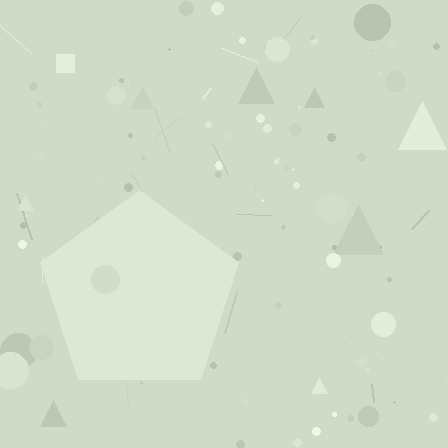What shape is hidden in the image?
A pentagon is hidden in the image.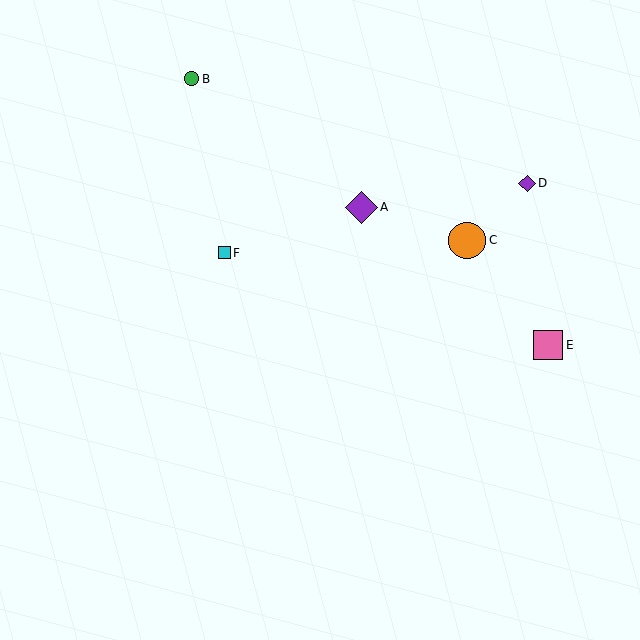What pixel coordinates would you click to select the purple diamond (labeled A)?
Click at (361, 207) to select the purple diamond A.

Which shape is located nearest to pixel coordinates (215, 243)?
The cyan square (labeled F) at (224, 253) is nearest to that location.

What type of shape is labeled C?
Shape C is an orange circle.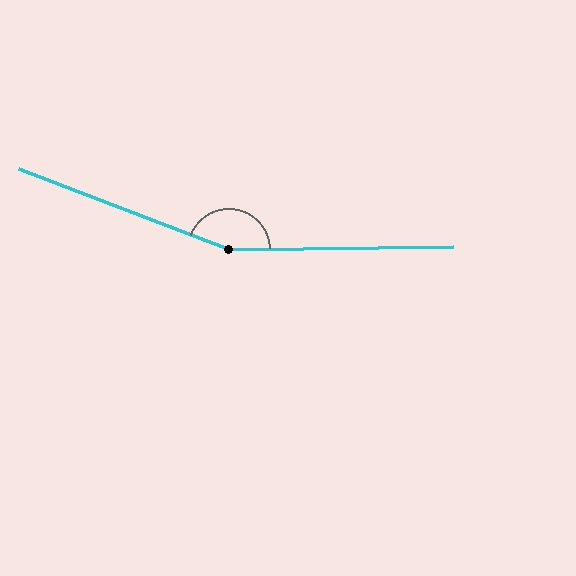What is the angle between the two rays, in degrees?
Approximately 158 degrees.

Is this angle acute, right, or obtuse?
It is obtuse.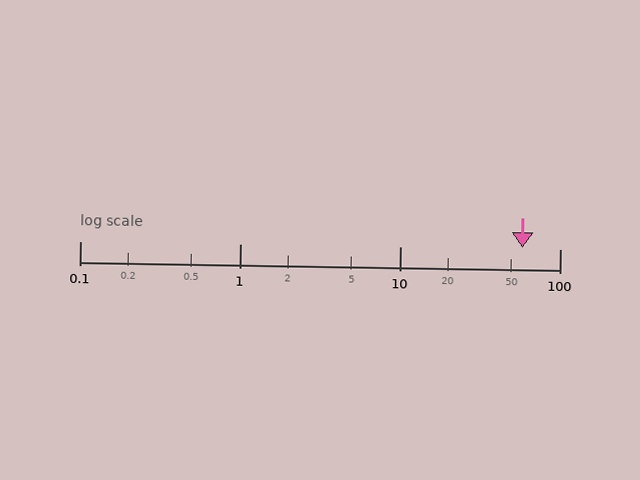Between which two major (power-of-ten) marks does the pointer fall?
The pointer is between 10 and 100.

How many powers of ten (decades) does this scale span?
The scale spans 3 decades, from 0.1 to 100.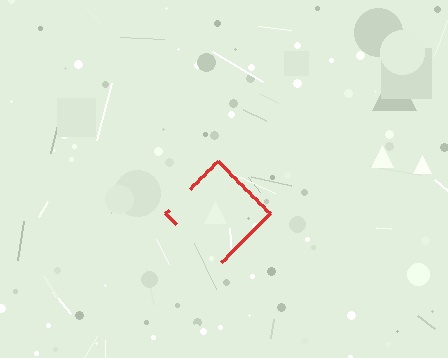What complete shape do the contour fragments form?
The contour fragments form a diamond.